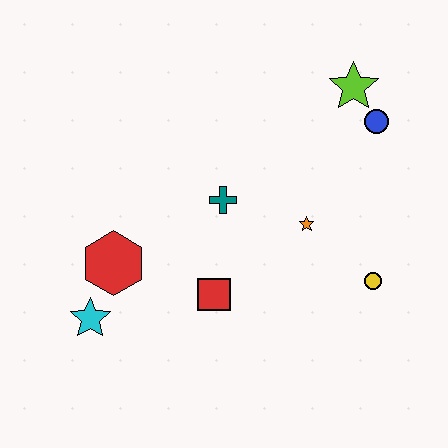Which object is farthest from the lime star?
The cyan star is farthest from the lime star.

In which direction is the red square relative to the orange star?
The red square is to the left of the orange star.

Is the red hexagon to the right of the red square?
No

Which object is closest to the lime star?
The blue circle is closest to the lime star.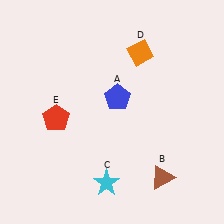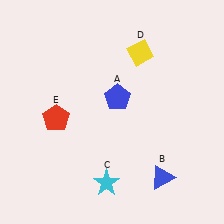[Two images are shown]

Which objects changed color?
B changed from brown to blue. D changed from orange to yellow.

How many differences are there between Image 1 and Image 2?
There are 2 differences between the two images.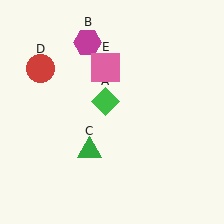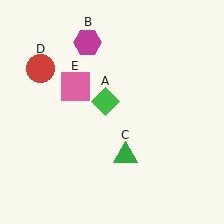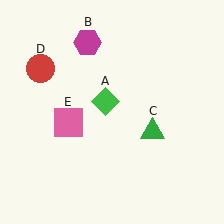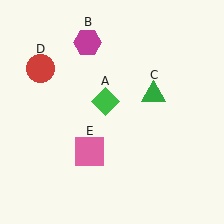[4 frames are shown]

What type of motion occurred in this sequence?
The green triangle (object C), pink square (object E) rotated counterclockwise around the center of the scene.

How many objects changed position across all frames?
2 objects changed position: green triangle (object C), pink square (object E).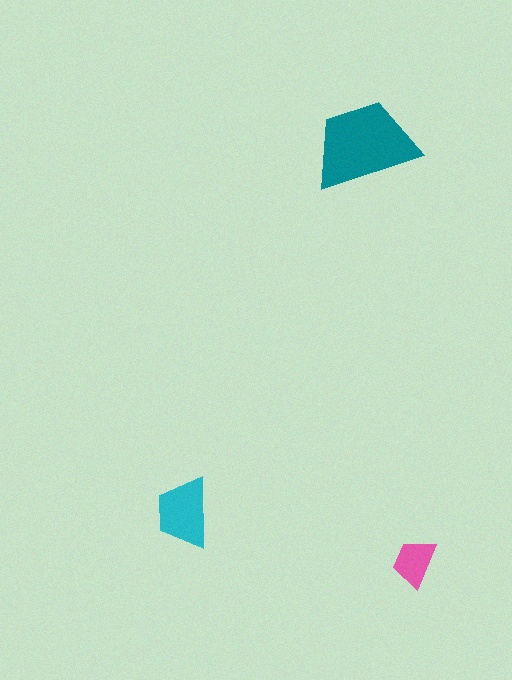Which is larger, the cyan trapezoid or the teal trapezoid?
The teal one.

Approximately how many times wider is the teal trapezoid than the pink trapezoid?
About 2 times wider.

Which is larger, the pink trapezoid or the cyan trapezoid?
The cyan one.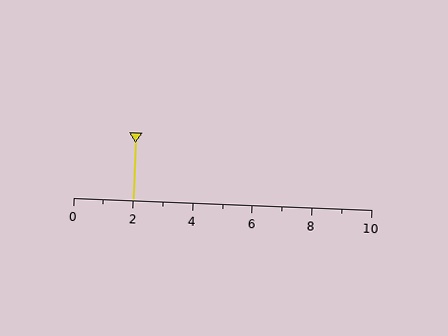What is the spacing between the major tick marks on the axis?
The major ticks are spaced 2 apart.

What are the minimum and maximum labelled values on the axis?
The axis runs from 0 to 10.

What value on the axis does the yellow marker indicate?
The marker indicates approximately 2.